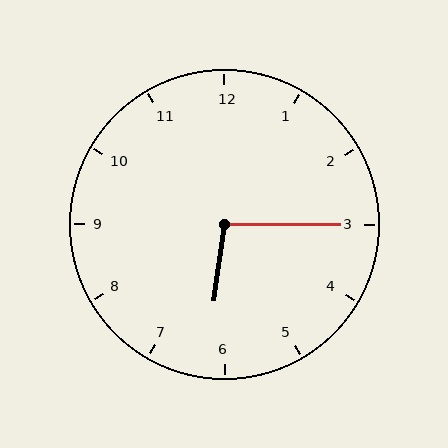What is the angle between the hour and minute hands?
Approximately 98 degrees.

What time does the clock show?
6:15.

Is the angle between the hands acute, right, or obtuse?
It is obtuse.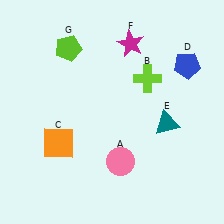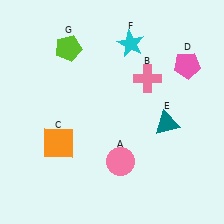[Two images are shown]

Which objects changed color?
B changed from lime to pink. D changed from blue to pink. F changed from magenta to cyan.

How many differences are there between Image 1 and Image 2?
There are 3 differences between the two images.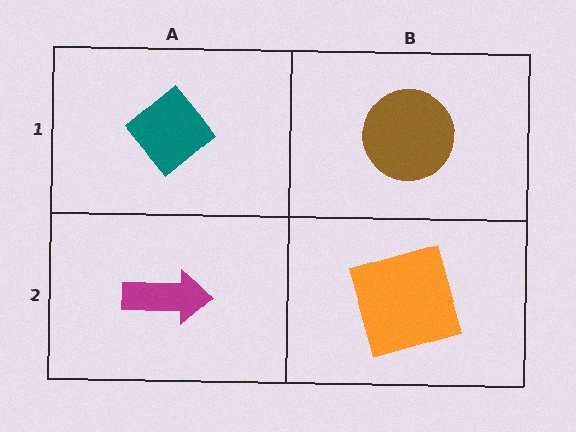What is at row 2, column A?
A magenta arrow.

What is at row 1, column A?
A teal diamond.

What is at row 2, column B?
An orange square.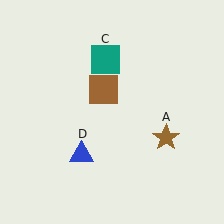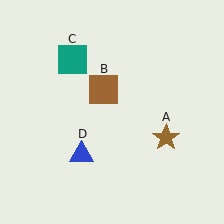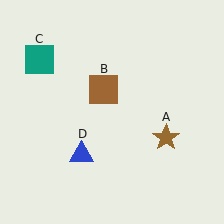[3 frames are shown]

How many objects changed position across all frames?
1 object changed position: teal square (object C).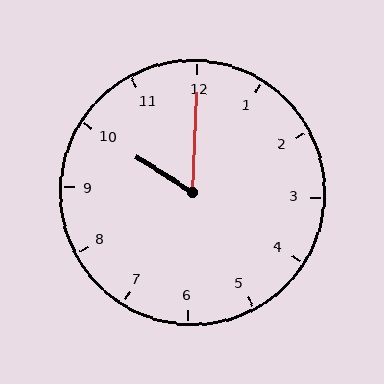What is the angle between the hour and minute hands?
Approximately 60 degrees.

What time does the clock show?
10:00.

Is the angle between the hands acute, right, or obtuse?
It is acute.